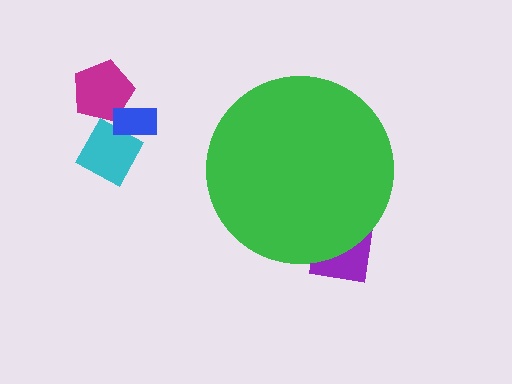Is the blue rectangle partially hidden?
No, the blue rectangle is fully visible.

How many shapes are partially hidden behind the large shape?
1 shape is partially hidden.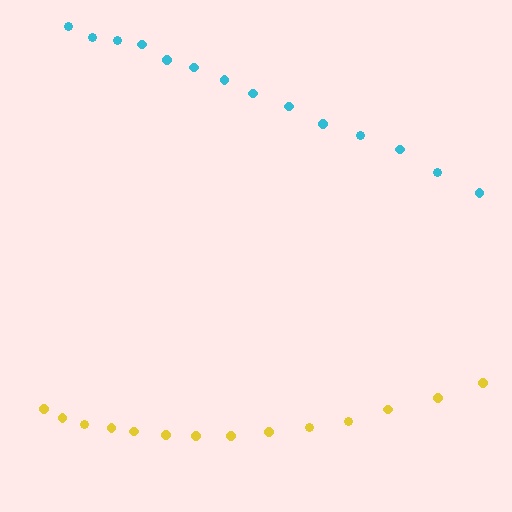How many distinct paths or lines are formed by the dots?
There are 2 distinct paths.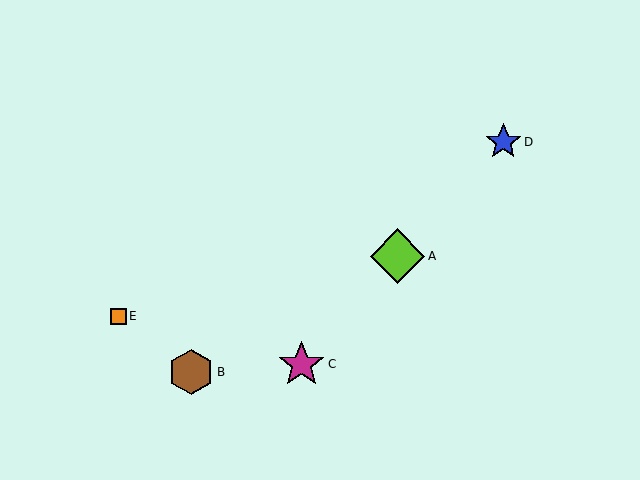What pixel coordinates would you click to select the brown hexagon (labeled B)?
Click at (191, 372) to select the brown hexagon B.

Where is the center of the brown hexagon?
The center of the brown hexagon is at (191, 372).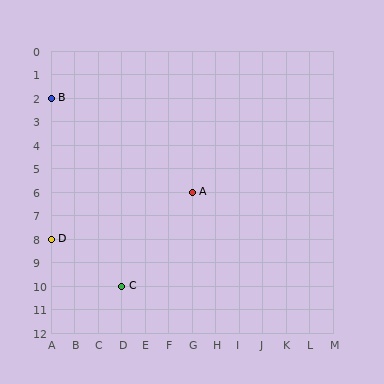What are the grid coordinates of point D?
Point D is at grid coordinates (A, 8).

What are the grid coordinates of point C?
Point C is at grid coordinates (D, 10).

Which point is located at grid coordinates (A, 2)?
Point B is at (A, 2).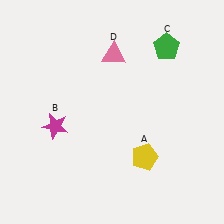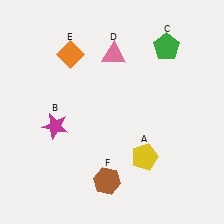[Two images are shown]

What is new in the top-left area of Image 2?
An orange diamond (E) was added in the top-left area of Image 2.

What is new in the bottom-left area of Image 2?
A brown hexagon (F) was added in the bottom-left area of Image 2.